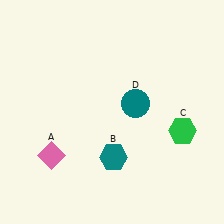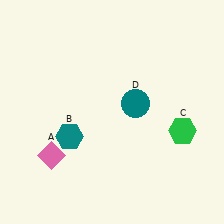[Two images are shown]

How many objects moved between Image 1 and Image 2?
1 object moved between the two images.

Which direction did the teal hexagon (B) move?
The teal hexagon (B) moved left.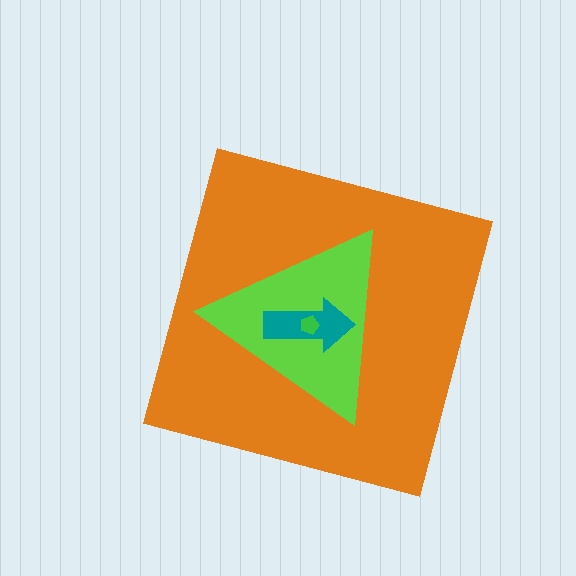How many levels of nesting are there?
4.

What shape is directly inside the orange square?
The lime triangle.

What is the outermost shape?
The orange square.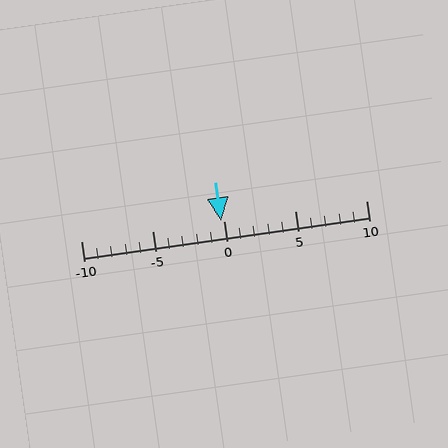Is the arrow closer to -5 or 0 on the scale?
The arrow is closer to 0.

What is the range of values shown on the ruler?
The ruler shows values from -10 to 10.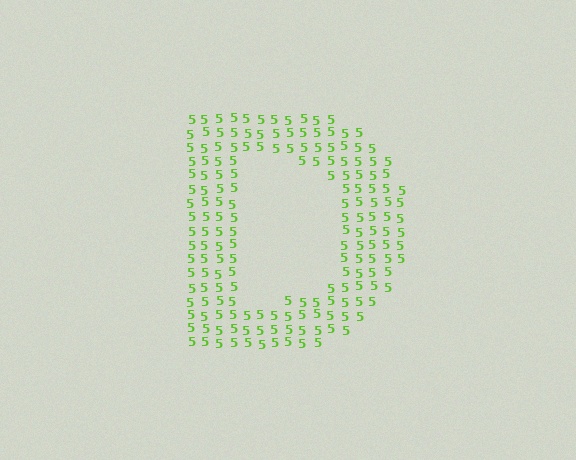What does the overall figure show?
The overall figure shows the letter D.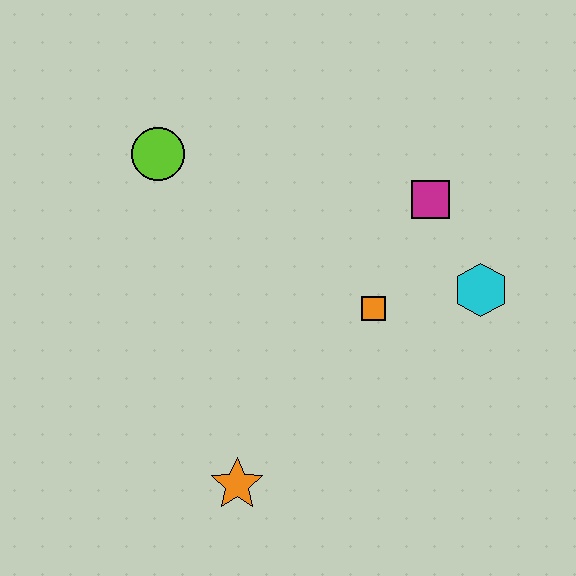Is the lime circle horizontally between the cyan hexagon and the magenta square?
No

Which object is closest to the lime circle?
The orange square is closest to the lime circle.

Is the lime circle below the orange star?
No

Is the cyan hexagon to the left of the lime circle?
No